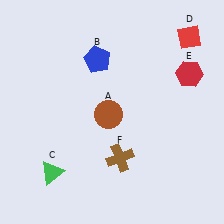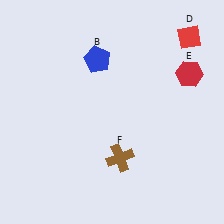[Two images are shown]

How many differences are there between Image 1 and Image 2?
There are 2 differences between the two images.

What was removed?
The green triangle (C), the brown circle (A) were removed in Image 2.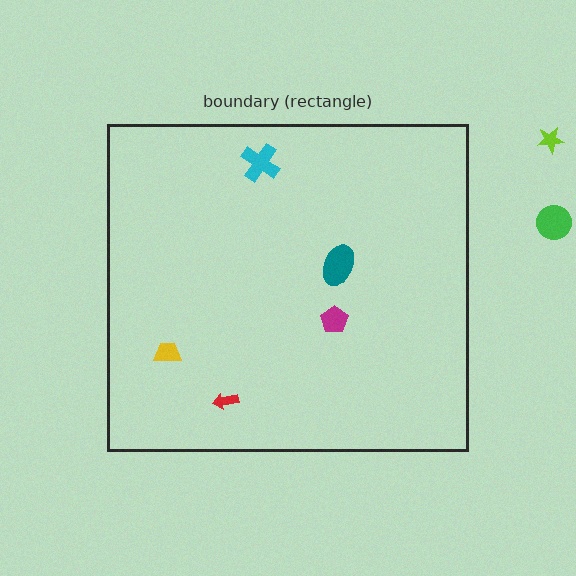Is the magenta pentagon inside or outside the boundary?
Inside.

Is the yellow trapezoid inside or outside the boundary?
Inside.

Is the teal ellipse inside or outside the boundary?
Inside.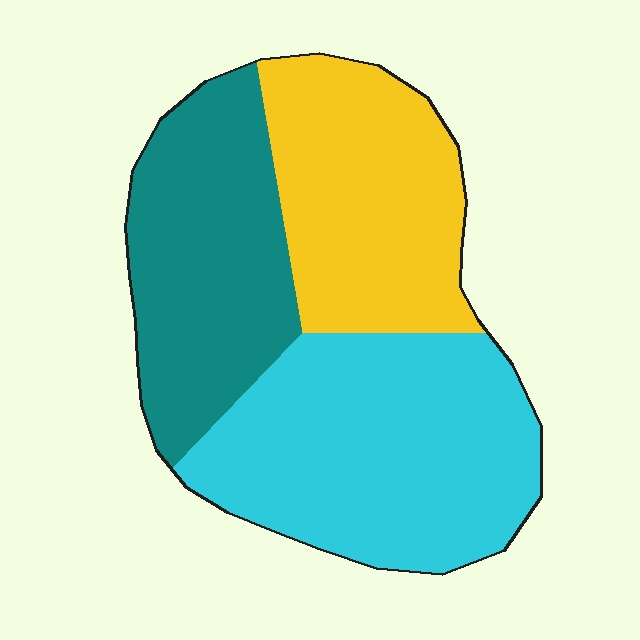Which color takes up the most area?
Cyan, at roughly 40%.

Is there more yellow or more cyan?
Cyan.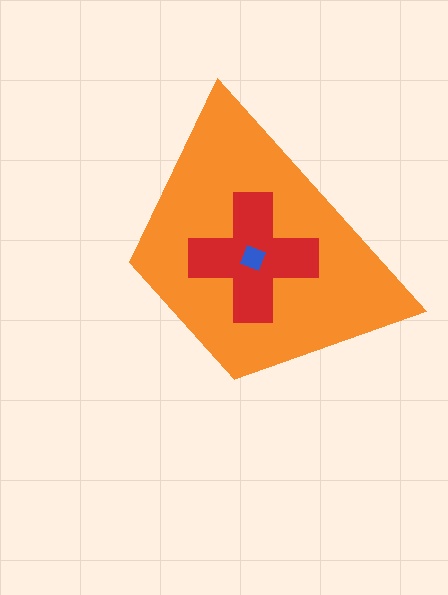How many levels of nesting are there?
3.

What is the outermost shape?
The orange trapezoid.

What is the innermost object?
The blue diamond.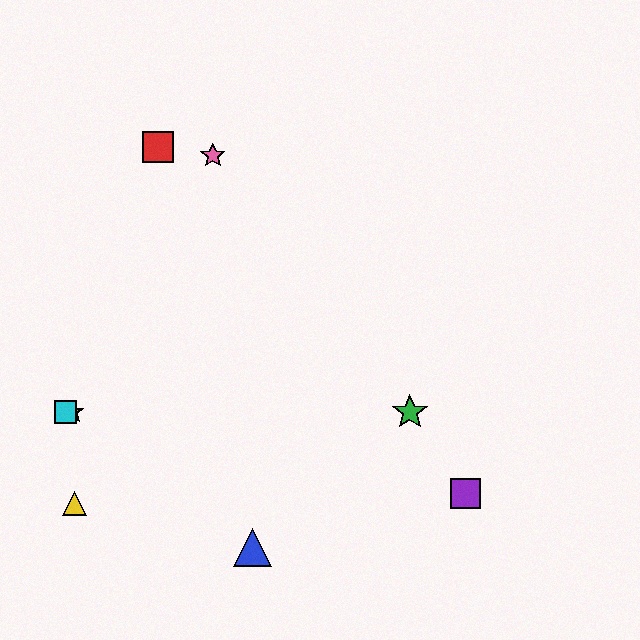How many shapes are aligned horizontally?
3 shapes (the green star, the orange star, the cyan square) are aligned horizontally.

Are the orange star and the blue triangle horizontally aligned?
No, the orange star is at y≈412 and the blue triangle is at y≈547.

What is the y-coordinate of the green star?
The green star is at y≈412.